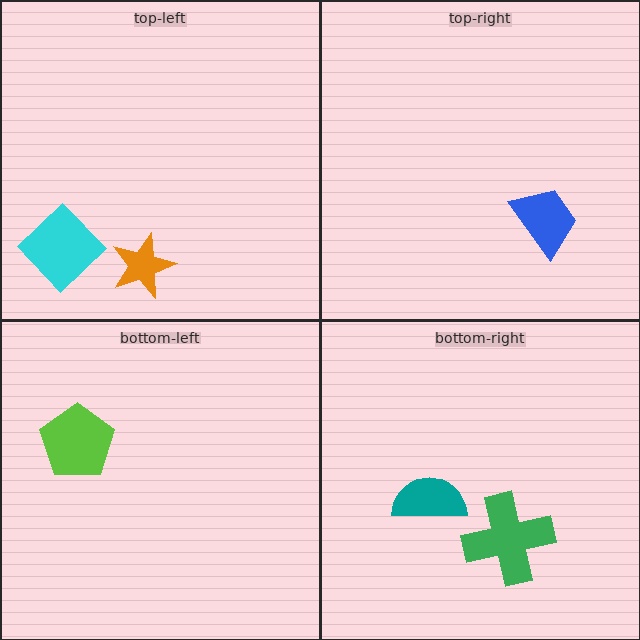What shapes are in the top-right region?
The blue trapezoid.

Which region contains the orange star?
The top-left region.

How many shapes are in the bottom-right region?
2.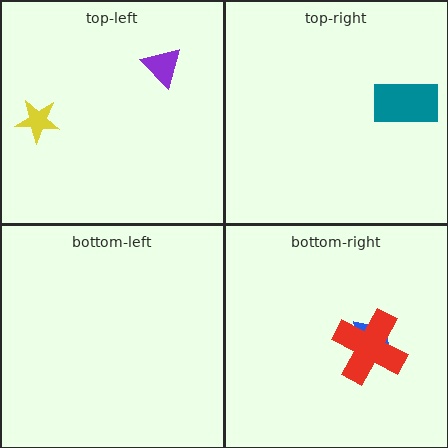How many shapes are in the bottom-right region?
2.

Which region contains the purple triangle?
The top-left region.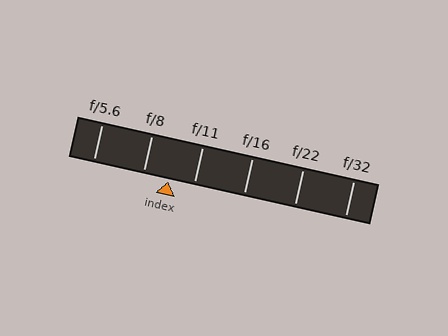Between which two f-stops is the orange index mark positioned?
The index mark is between f/8 and f/11.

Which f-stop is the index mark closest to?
The index mark is closest to f/8.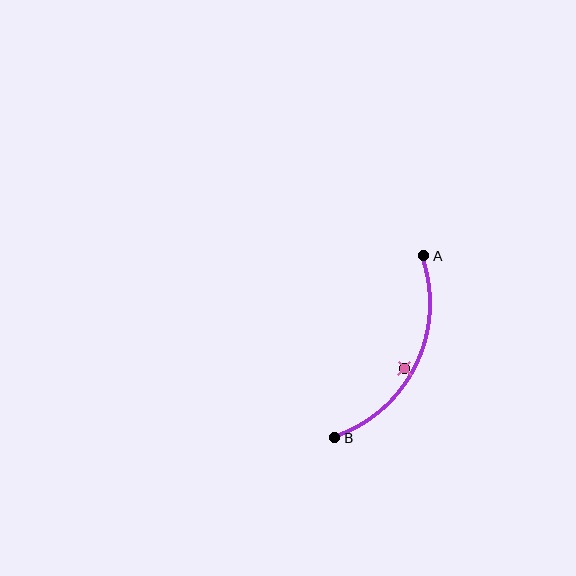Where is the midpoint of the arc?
The arc midpoint is the point on the curve farthest from the straight line joining A and B. It sits to the right of that line.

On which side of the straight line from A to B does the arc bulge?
The arc bulges to the right of the straight line connecting A and B.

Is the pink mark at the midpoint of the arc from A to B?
No — the pink mark does not lie on the arc at all. It sits slightly inside the curve.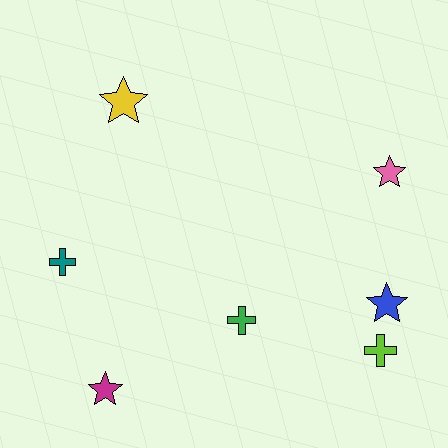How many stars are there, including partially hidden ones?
There are 4 stars.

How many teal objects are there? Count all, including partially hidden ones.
There is 1 teal object.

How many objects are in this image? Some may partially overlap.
There are 7 objects.